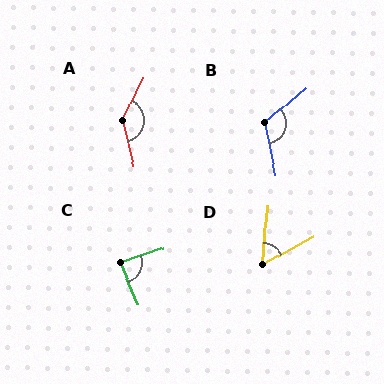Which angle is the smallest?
D, at approximately 57 degrees.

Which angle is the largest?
A, at approximately 140 degrees.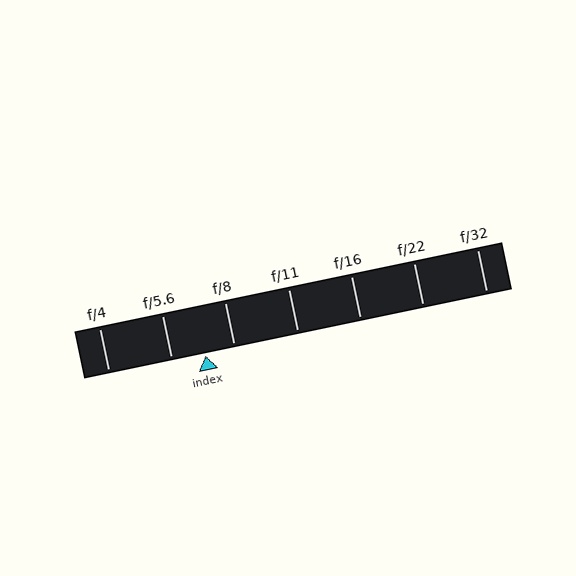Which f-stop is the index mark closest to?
The index mark is closest to f/8.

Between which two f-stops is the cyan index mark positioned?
The index mark is between f/5.6 and f/8.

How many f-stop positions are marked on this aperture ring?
There are 7 f-stop positions marked.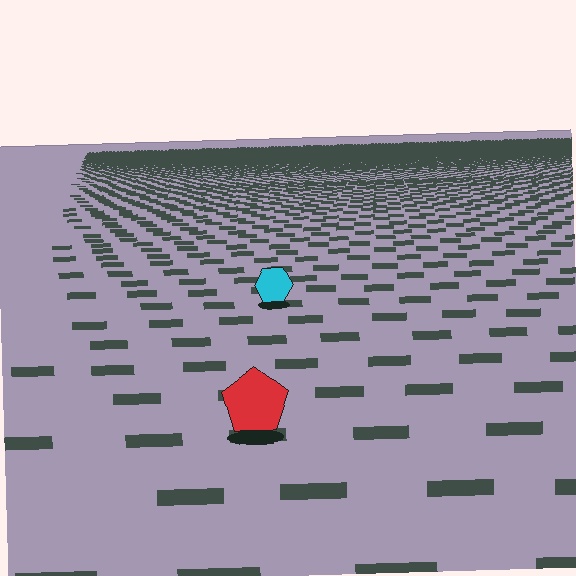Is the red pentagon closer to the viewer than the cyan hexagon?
Yes. The red pentagon is closer — you can tell from the texture gradient: the ground texture is coarser near it.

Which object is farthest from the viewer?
The cyan hexagon is farthest from the viewer. It appears smaller and the ground texture around it is denser.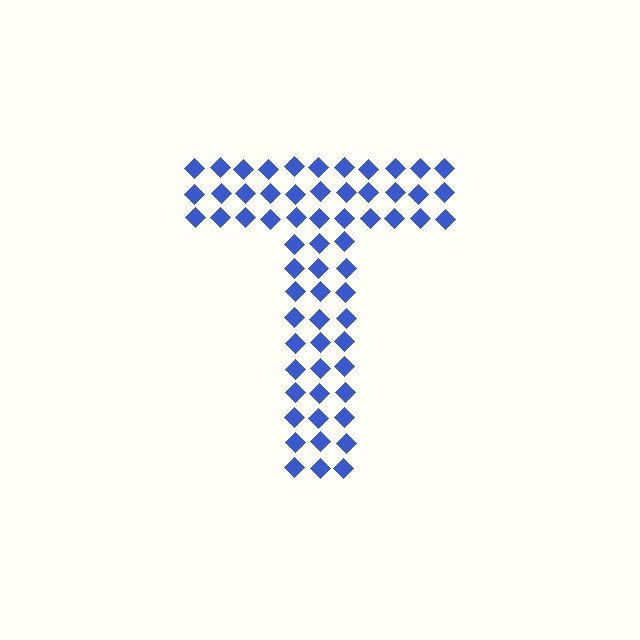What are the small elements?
The small elements are diamonds.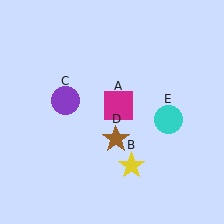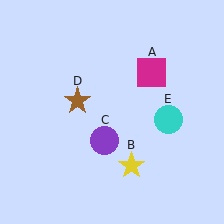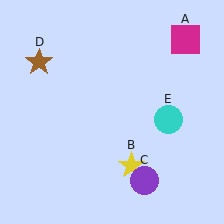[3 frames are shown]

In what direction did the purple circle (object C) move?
The purple circle (object C) moved down and to the right.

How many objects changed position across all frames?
3 objects changed position: magenta square (object A), purple circle (object C), brown star (object D).